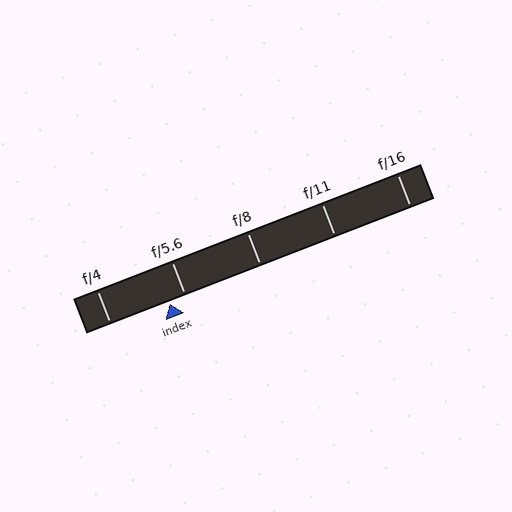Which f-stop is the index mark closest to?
The index mark is closest to f/5.6.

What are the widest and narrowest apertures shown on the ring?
The widest aperture shown is f/4 and the narrowest is f/16.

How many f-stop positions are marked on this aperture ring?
There are 5 f-stop positions marked.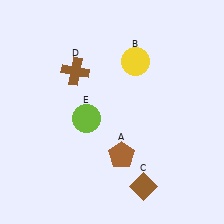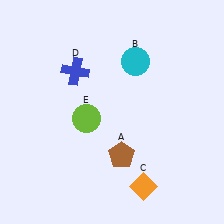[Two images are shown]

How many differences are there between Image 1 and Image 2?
There are 3 differences between the two images.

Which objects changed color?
B changed from yellow to cyan. C changed from brown to orange. D changed from brown to blue.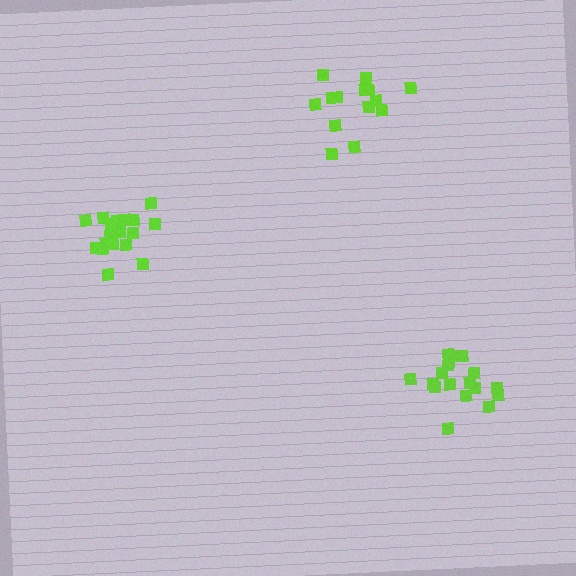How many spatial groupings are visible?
There are 3 spatial groupings.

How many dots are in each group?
Group 1: 18 dots, Group 2: 15 dots, Group 3: 20 dots (53 total).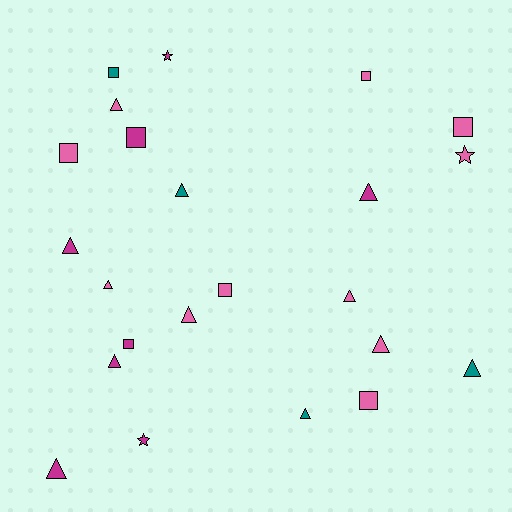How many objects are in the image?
There are 23 objects.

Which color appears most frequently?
Pink, with 11 objects.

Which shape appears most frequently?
Triangle, with 12 objects.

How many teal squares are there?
There is 1 teal square.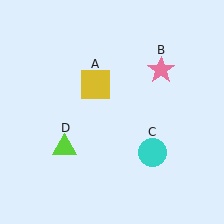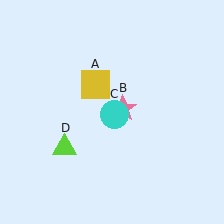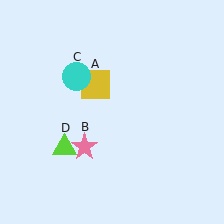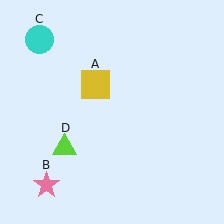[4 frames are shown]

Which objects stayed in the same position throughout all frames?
Yellow square (object A) and lime triangle (object D) remained stationary.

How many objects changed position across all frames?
2 objects changed position: pink star (object B), cyan circle (object C).